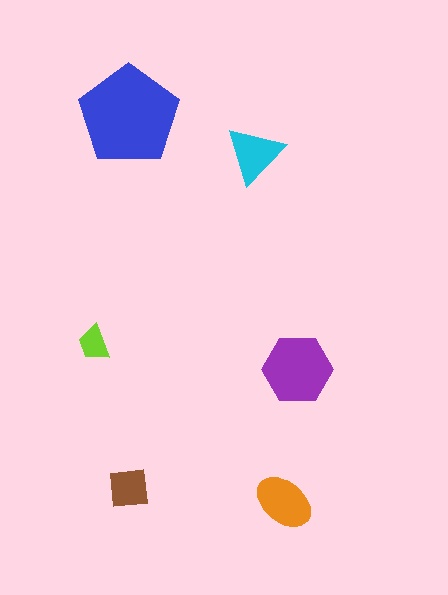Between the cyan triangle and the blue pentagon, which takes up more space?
The blue pentagon.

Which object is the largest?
The blue pentagon.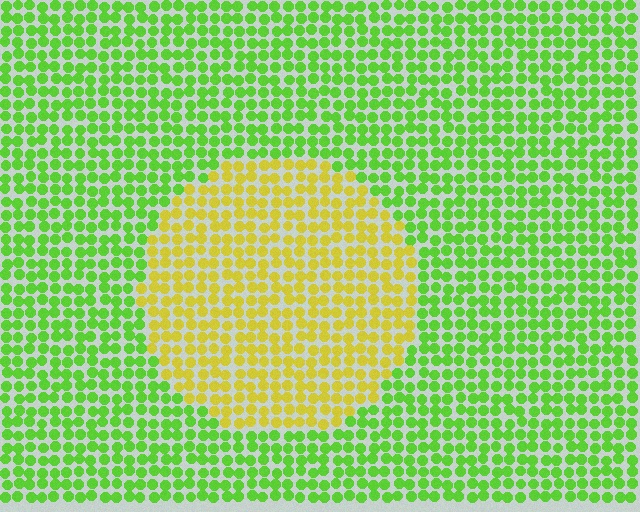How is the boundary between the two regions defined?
The boundary is defined purely by a slight shift in hue (about 48 degrees). Spacing, size, and orientation are identical on both sides.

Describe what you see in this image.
The image is filled with small lime elements in a uniform arrangement. A circle-shaped region is visible where the elements are tinted to a slightly different hue, forming a subtle color boundary.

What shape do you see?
I see a circle.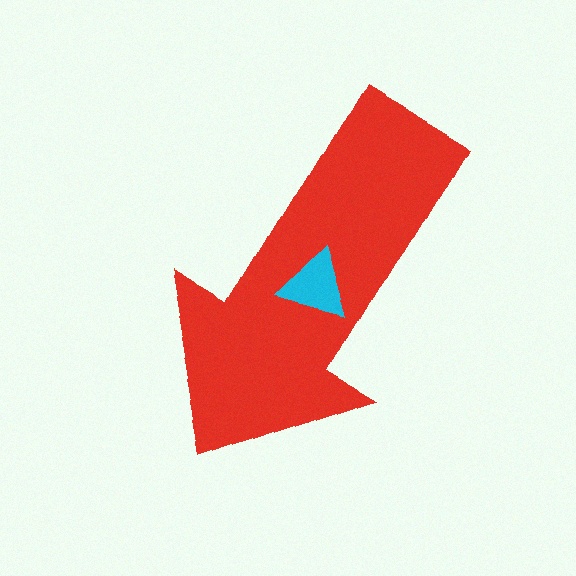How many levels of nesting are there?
2.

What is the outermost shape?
The red arrow.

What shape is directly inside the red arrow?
The cyan triangle.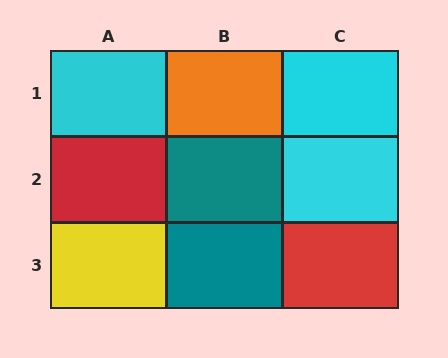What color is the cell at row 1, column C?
Cyan.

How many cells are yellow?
1 cell is yellow.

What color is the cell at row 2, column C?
Cyan.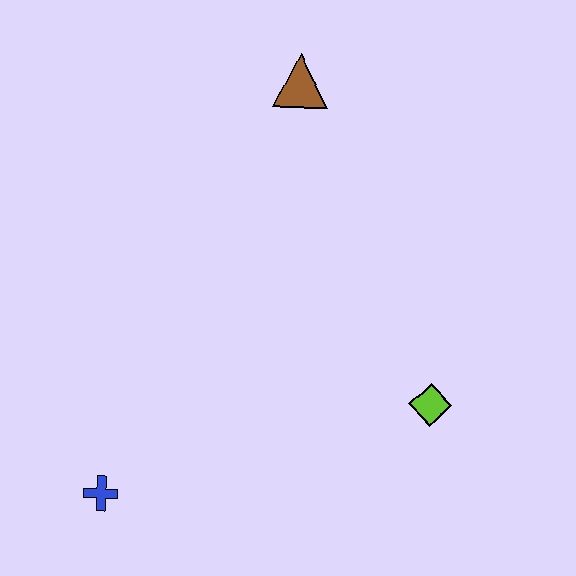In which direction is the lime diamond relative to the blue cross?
The lime diamond is to the right of the blue cross.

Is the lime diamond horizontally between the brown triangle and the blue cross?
No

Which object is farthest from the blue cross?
The brown triangle is farthest from the blue cross.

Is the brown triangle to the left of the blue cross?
No